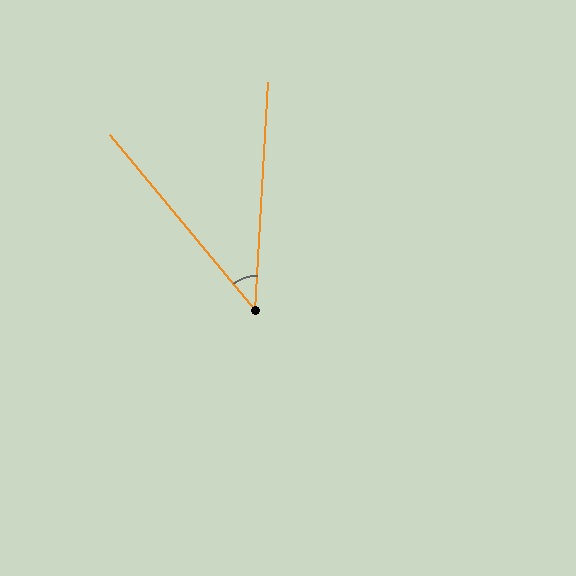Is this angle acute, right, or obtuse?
It is acute.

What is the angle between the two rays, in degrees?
Approximately 43 degrees.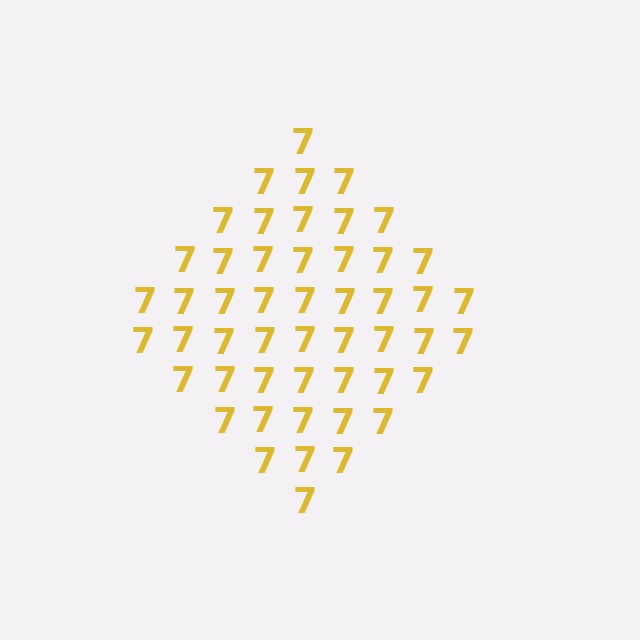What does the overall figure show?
The overall figure shows a diamond.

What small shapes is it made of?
It is made of small digit 7's.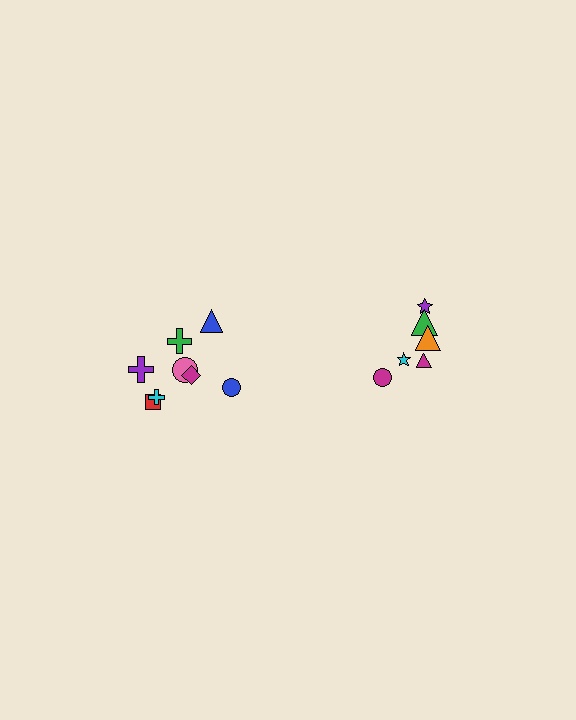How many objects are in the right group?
There are 6 objects.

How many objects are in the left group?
There are 8 objects.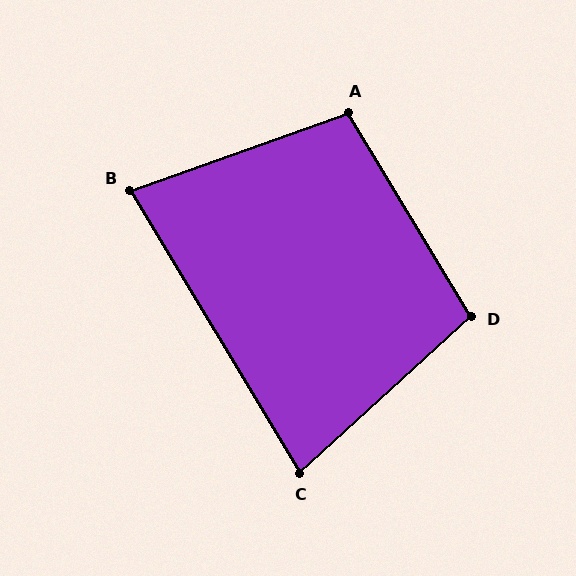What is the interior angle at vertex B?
Approximately 79 degrees (acute).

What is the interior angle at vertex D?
Approximately 101 degrees (obtuse).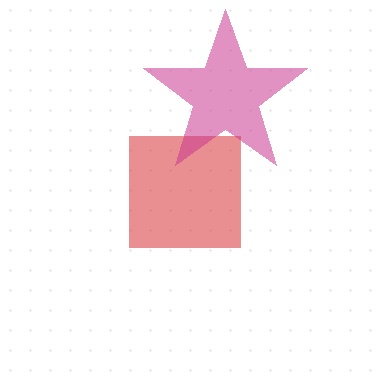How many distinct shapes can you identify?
There are 2 distinct shapes: a red square, a magenta star.